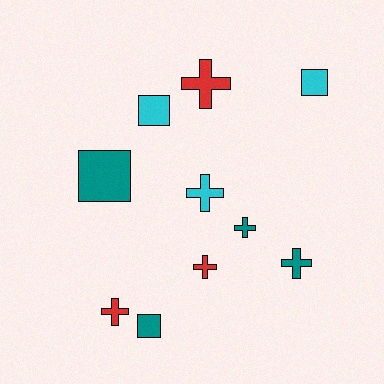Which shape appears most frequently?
Cross, with 6 objects.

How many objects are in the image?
There are 10 objects.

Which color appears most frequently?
Teal, with 4 objects.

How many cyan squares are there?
There are 2 cyan squares.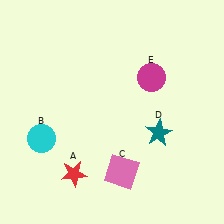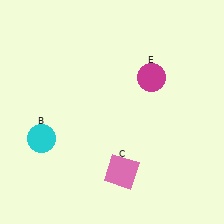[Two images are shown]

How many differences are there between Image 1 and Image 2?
There are 2 differences between the two images.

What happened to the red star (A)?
The red star (A) was removed in Image 2. It was in the bottom-left area of Image 1.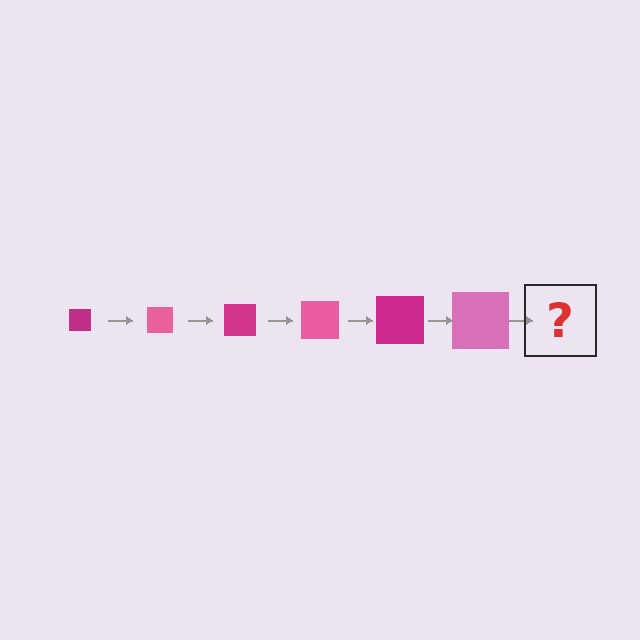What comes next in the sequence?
The next element should be a magenta square, larger than the previous one.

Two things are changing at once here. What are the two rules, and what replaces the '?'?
The two rules are that the square grows larger each step and the color cycles through magenta and pink. The '?' should be a magenta square, larger than the previous one.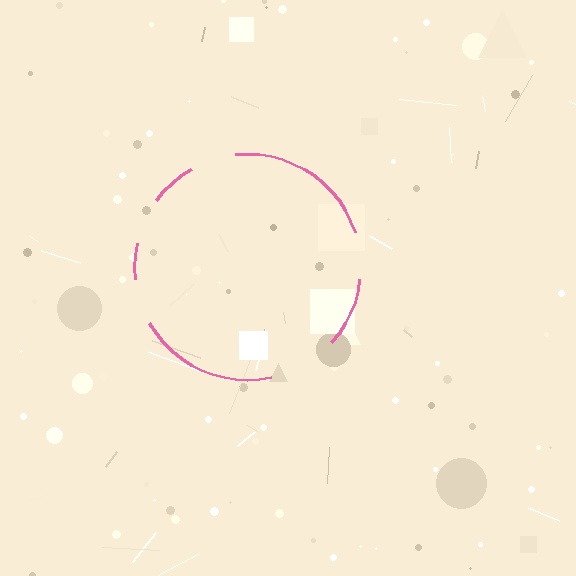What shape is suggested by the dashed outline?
The dashed outline suggests a circle.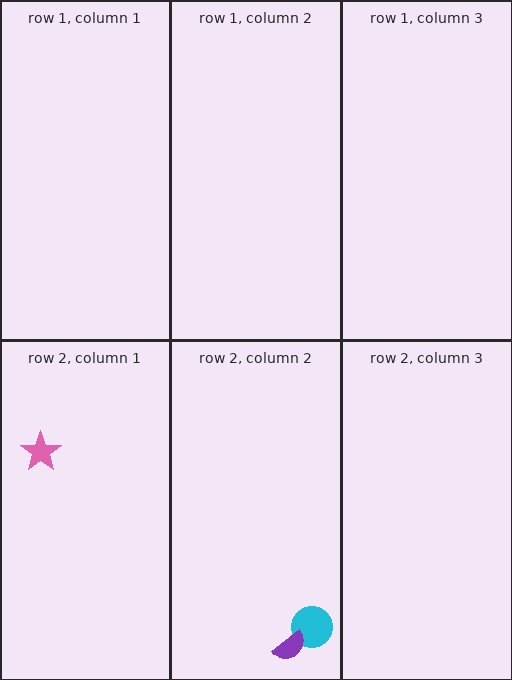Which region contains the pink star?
The row 2, column 1 region.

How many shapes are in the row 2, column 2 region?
2.